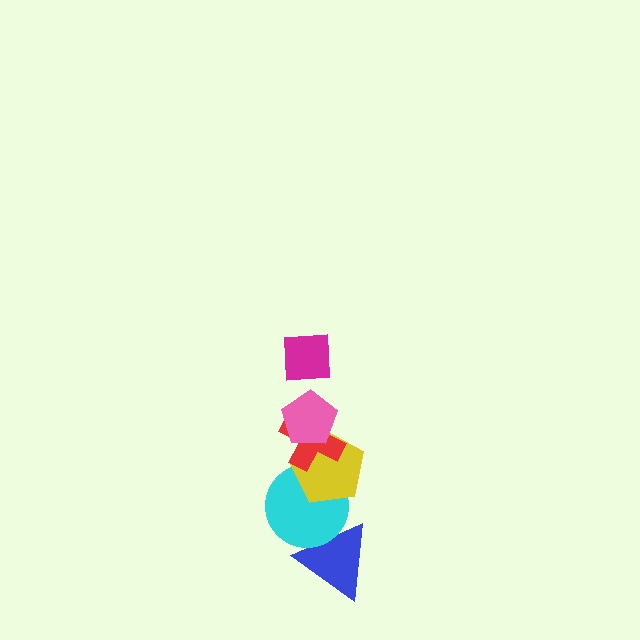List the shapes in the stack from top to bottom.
From top to bottom: the magenta square, the pink pentagon, the red cross, the yellow pentagon, the cyan circle, the blue triangle.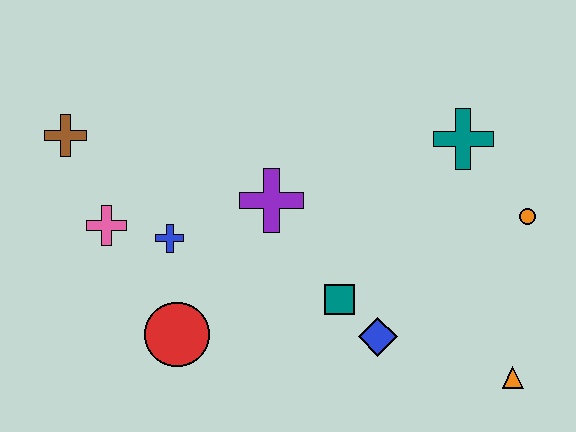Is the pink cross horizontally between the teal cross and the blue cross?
No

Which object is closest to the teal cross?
The orange circle is closest to the teal cross.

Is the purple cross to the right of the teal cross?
No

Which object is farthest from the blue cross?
The orange triangle is farthest from the blue cross.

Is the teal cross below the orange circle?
No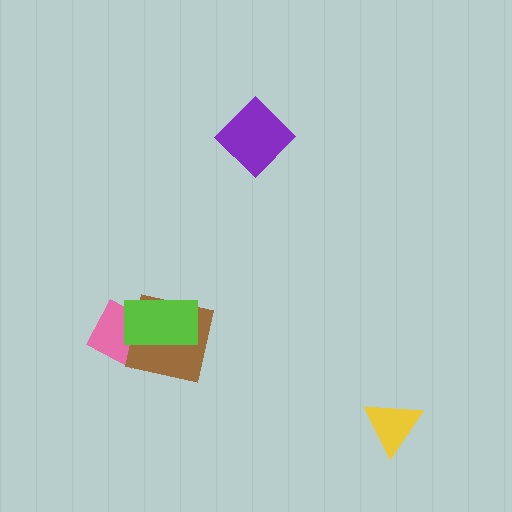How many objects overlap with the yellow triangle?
0 objects overlap with the yellow triangle.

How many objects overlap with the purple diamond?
0 objects overlap with the purple diamond.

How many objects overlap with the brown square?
2 objects overlap with the brown square.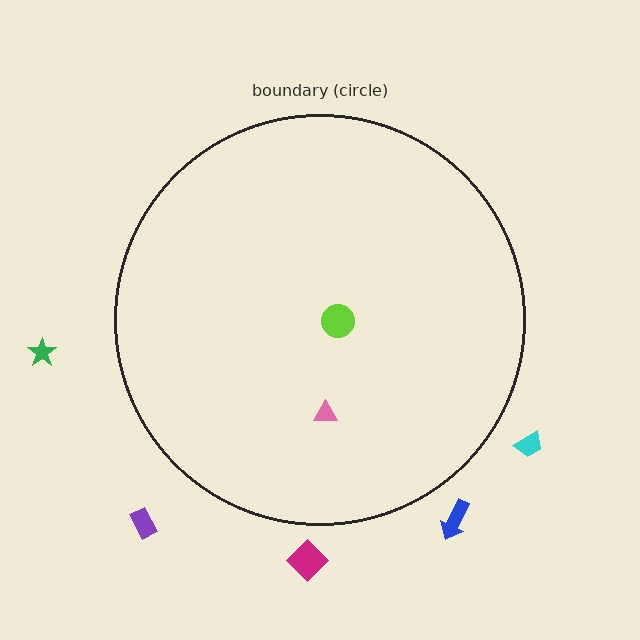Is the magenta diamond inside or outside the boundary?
Outside.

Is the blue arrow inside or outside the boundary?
Outside.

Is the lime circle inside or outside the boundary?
Inside.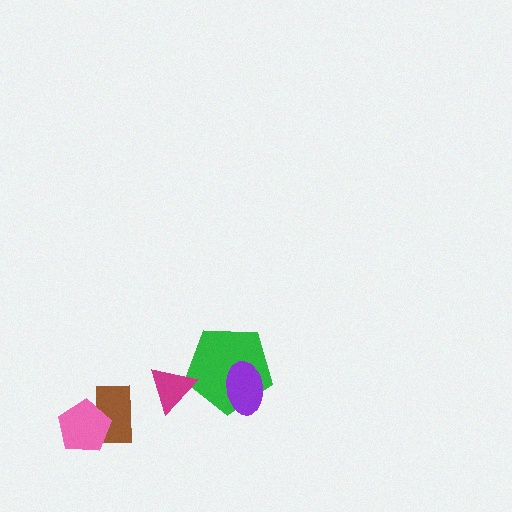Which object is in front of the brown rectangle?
The pink pentagon is in front of the brown rectangle.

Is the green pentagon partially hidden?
Yes, it is partially covered by another shape.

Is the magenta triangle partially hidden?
No, no other shape covers it.